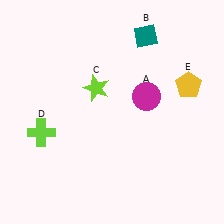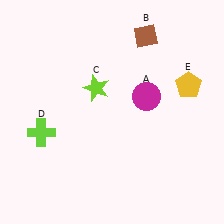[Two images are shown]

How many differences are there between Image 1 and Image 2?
There is 1 difference between the two images.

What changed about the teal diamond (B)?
In Image 1, B is teal. In Image 2, it changed to brown.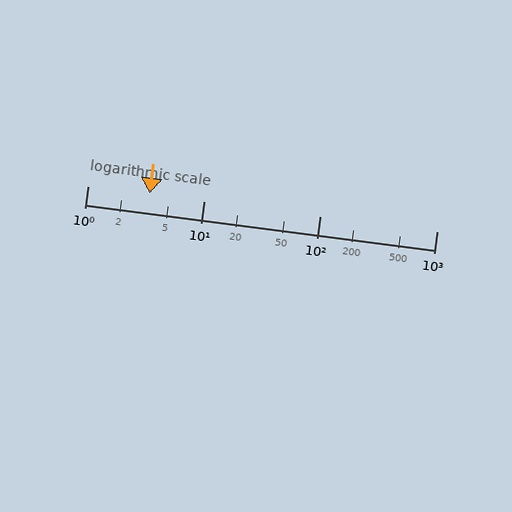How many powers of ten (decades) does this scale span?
The scale spans 3 decades, from 1 to 1000.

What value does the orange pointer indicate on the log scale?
The pointer indicates approximately 3.4.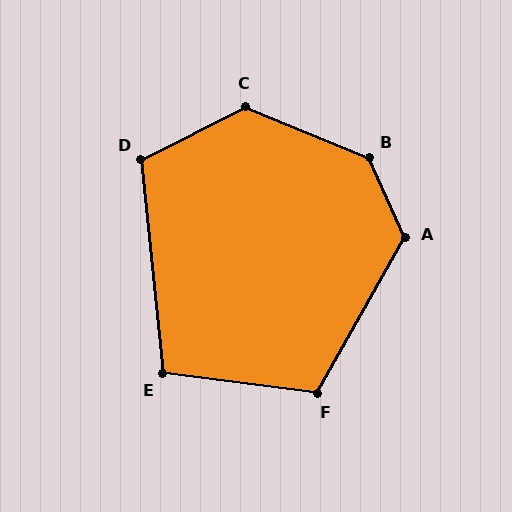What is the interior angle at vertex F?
Approximately 112 degrees (obtuse).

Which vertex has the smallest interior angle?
E, at approximately 103 degrees.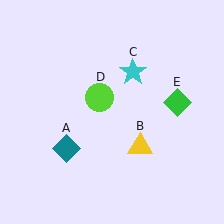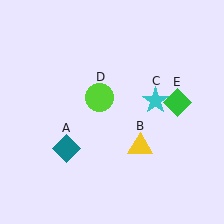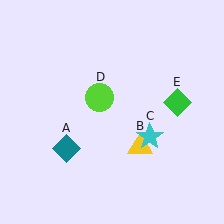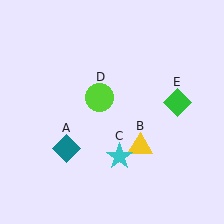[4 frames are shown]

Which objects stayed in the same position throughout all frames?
Teal diamond (object A) and yellow triangle (object B) and lime circle (object D) and green diamond (object E) remained stationary.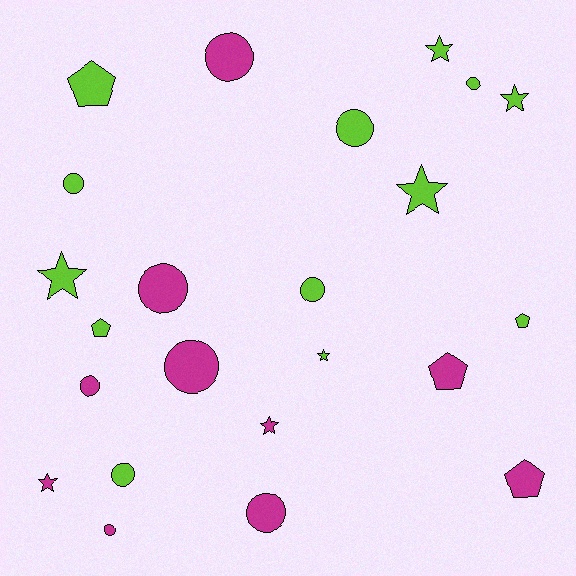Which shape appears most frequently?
Circle, with 11 objects.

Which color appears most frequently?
Lime, with 13 objects.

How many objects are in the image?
There are 23 objects.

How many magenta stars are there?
There are 2 magenta stars.